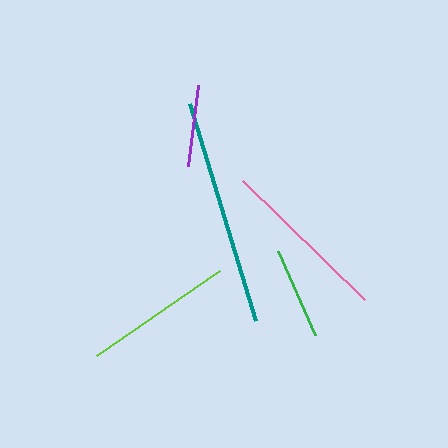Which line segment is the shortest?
The purple line is the shortest at approximately 82 pixels.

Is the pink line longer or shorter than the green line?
The pink line is longer than the green line.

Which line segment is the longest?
The teal line is the longest at approximately 226 pixels.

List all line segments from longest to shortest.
From longest to shortest: teal, pink, lime, green, purple.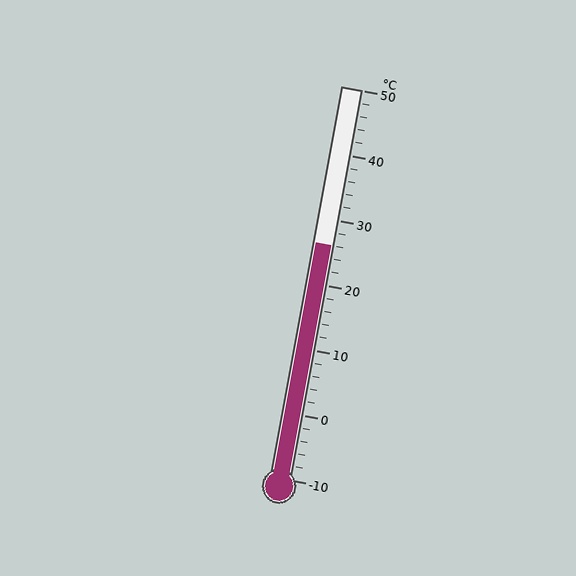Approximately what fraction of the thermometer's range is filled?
The thermometer is filled to approximately 60% of its range.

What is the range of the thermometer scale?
The thermometer scale ranges from -10°C to 50°C.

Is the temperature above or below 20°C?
The temperature is above 20°C.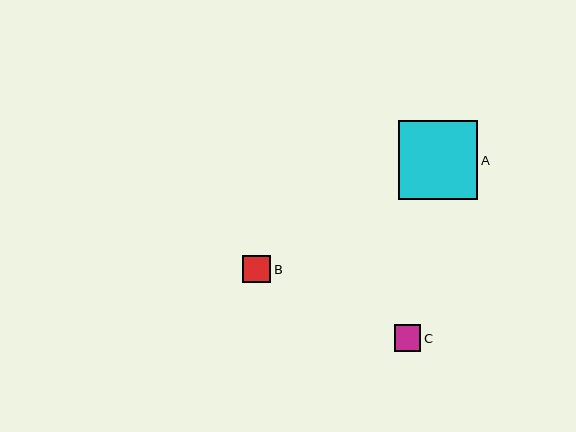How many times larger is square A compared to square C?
Square A is approximately 2.9 times the size of square C.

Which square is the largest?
Square A is the largest with a size of approximately 79 pixels.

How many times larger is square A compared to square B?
Square A is approximately 2.9 times the size of square B.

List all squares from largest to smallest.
From largest to smallest: A, B, C.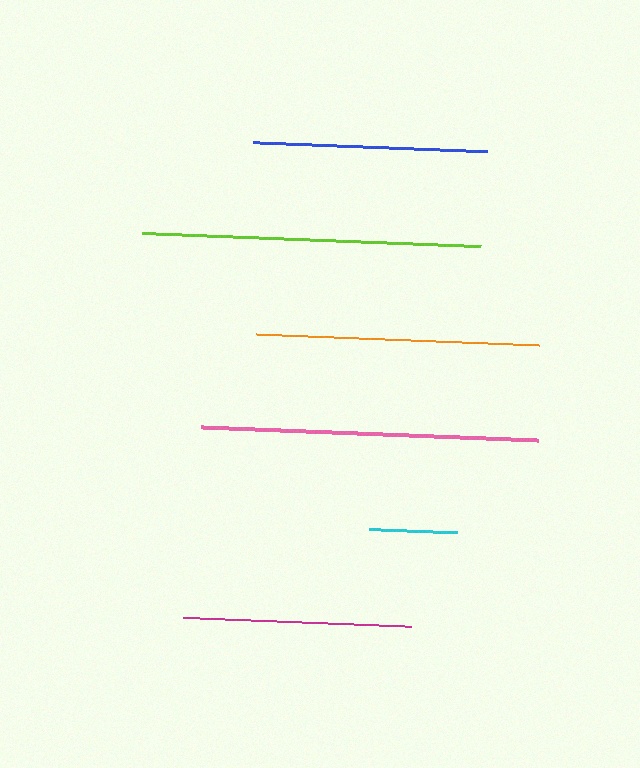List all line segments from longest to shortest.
From longest to shortest: lime, pink, orange, blue, magenta, cyan.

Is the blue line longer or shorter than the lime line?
The lime line is longer than the blue line.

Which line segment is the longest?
The lime line is the longest at approximately 340 pixels.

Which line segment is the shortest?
The cyan line is the shortest at approximately 88 pixels.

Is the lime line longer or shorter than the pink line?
The lime line is longer than the pink line.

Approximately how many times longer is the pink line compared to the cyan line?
The pink line is approximately 3.8 times the length of the cyan line.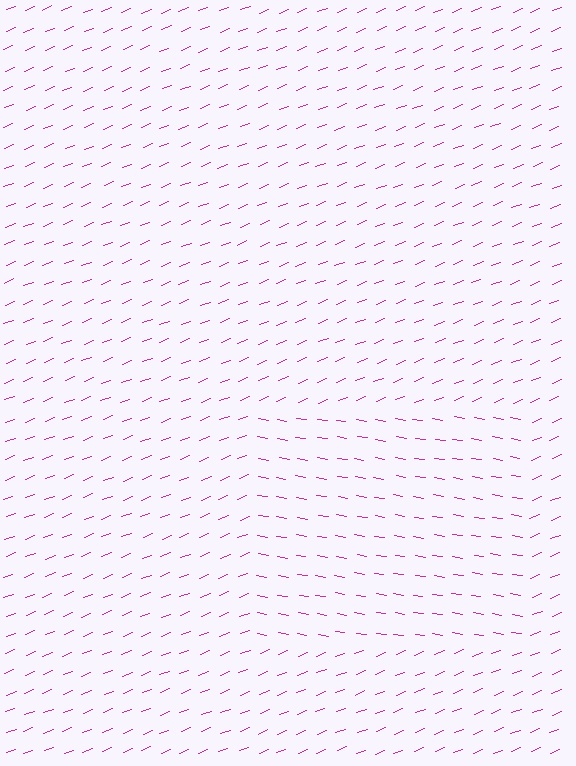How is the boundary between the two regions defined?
The boundary is defined purely by a change in line orientation (approximately 31 degrees difference). All lines are the same color and thickness.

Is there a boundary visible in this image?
Yes, there is a texture boundary formed by a change in line orientation.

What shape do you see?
I see a rectangle.